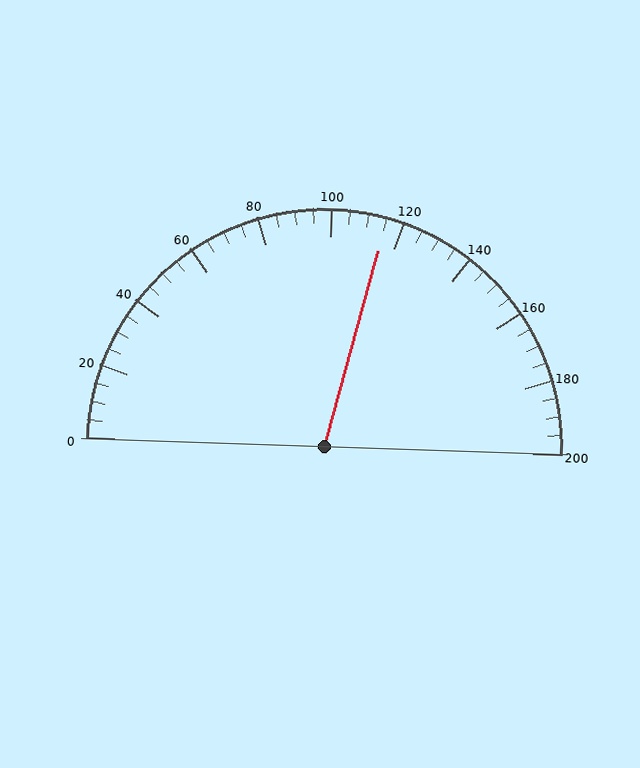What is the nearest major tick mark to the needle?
The nearest major tick mark is 120.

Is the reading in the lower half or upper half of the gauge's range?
The reading is in the upper half of the range (0 to 200).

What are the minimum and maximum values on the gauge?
The gauge ranges from 0 to 200.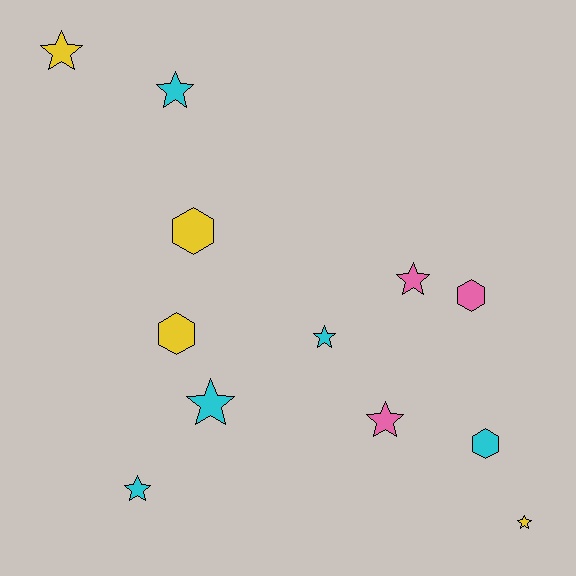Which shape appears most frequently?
Star, with 8 objects.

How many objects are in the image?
There are 12 objects.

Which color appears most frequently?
Cyan, with 5 objects.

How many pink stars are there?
There are 2 pink stars.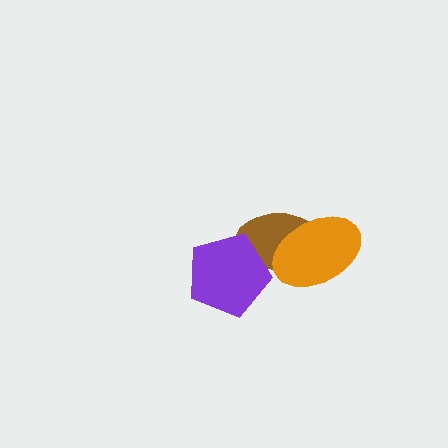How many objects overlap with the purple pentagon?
1 object overlaps with the purple pentagon.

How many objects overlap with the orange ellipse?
1 object overlaps with the orange ellipse.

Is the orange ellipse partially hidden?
No, no other shape covers it.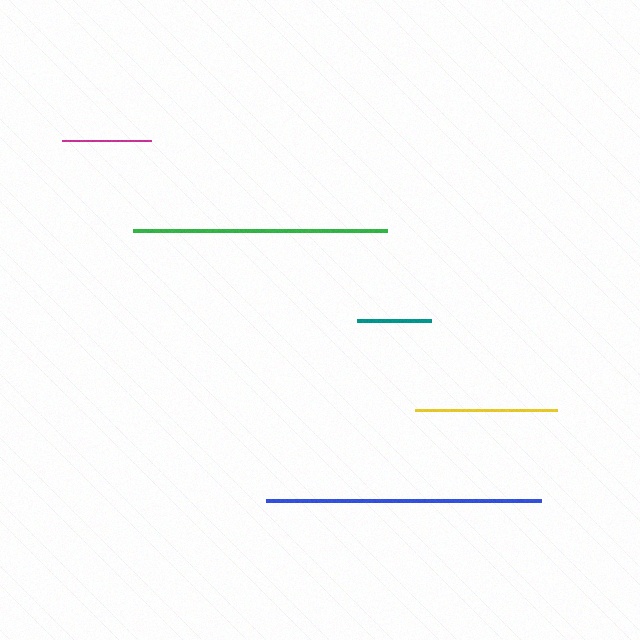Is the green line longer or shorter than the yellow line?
The green line is longer than the yellow line.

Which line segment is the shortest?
The teal line is the shortest at approximately 74 pixels.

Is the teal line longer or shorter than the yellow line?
The yellow line is longer than the teal line.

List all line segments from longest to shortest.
From longest to shortest: blue, green, yellow, magenta, teal.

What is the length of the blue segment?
The blue segment is approximately 275 pixels long.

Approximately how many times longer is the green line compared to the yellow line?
The green line is approximately 1.8 times the length of the yellow line.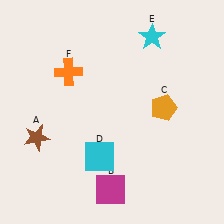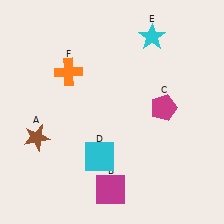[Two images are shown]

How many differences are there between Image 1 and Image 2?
There is 1 difference between the two images.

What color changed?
The pentagon (C) changed from orange in Image 1 to magenta in Image 2.